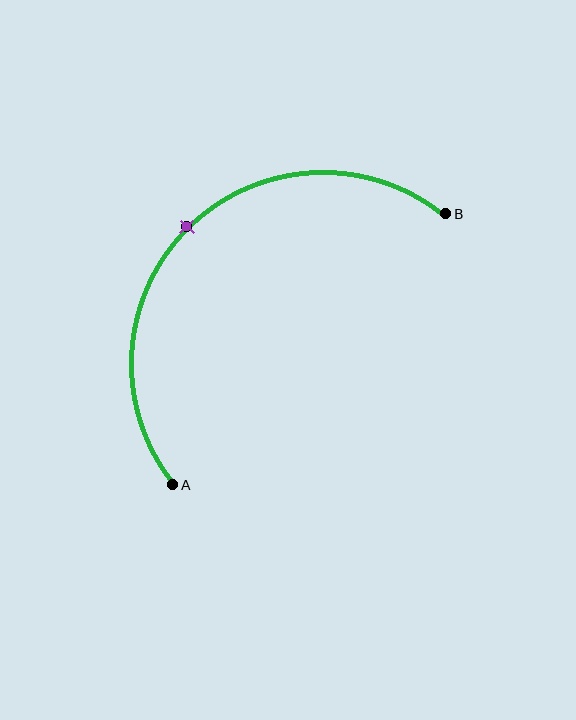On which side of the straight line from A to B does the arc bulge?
The arc bulges above and to the left of the straight line connecting A and B.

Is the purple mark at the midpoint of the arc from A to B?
Yes. The purple mark lies on the arc at equal arc-length from both A and B — it is the arc midpoint.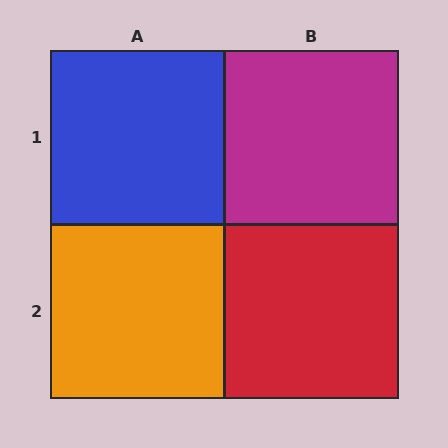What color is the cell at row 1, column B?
Magenta.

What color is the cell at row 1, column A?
Blue.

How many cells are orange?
1 cell is orange.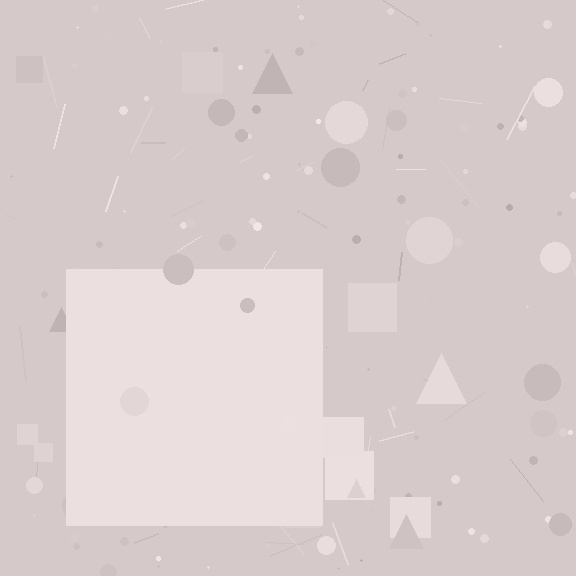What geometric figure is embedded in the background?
A square is embedded in the background.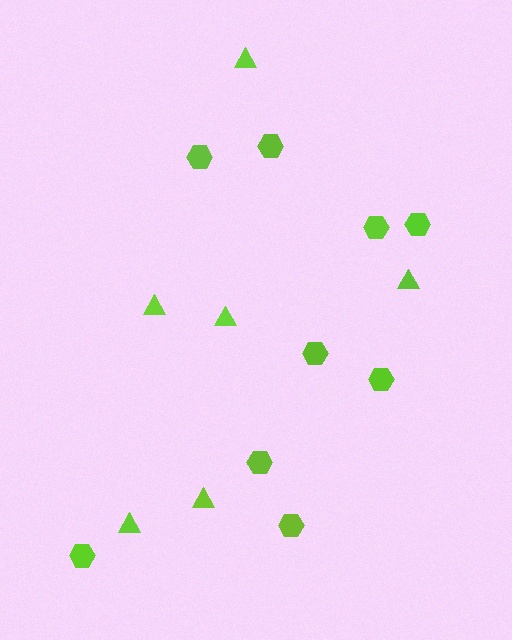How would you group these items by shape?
There are 2 groups: one group of hexagons (9) and one group of triangles (6).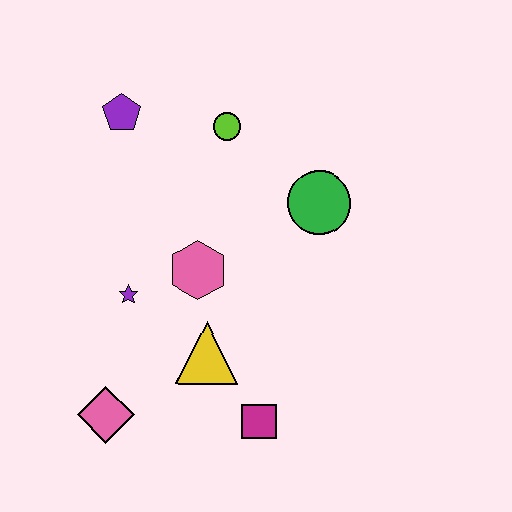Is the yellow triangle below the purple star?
Yes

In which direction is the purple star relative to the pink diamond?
The purple star is above the pink diamond.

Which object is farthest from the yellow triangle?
The purple pentagon is farthest from the yellow triangle.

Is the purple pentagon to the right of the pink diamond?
Yes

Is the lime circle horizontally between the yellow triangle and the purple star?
No